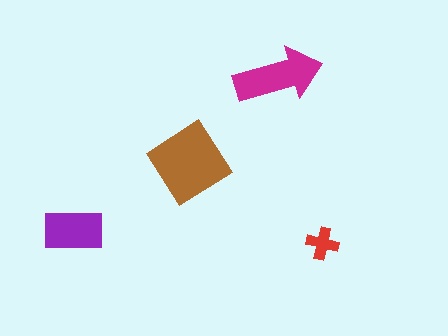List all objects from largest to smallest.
The brown diamond, the magenta arrow, the purple rectangle, the red cross.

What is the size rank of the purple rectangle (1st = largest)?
3rd.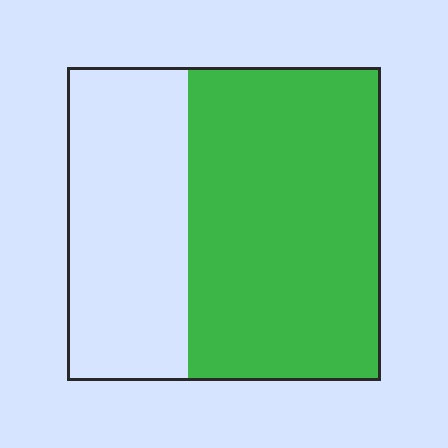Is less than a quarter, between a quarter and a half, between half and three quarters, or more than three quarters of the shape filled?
Between half and three quarters.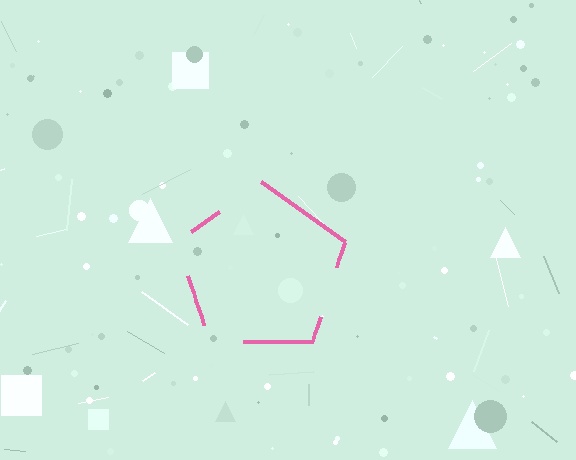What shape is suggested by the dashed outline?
The dashed outline suggests a pentagon.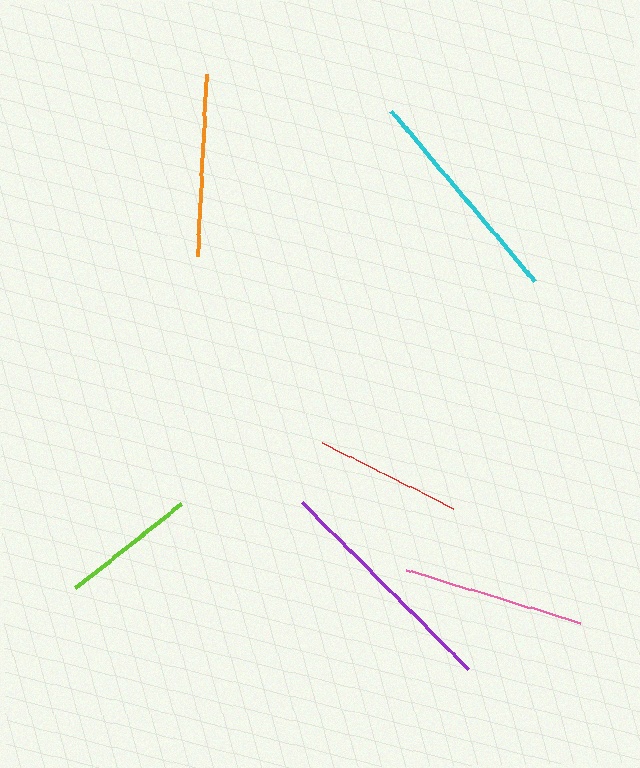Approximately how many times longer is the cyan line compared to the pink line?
The cyan line is approximately 1.2 times the length of the pink line.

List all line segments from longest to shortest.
From longest to shortest: purple, cyan, pink, orange, red, lime.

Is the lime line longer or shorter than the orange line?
The orange line is longer than the lime line.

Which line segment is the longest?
The purple line is the longest at approximately 234 pixels.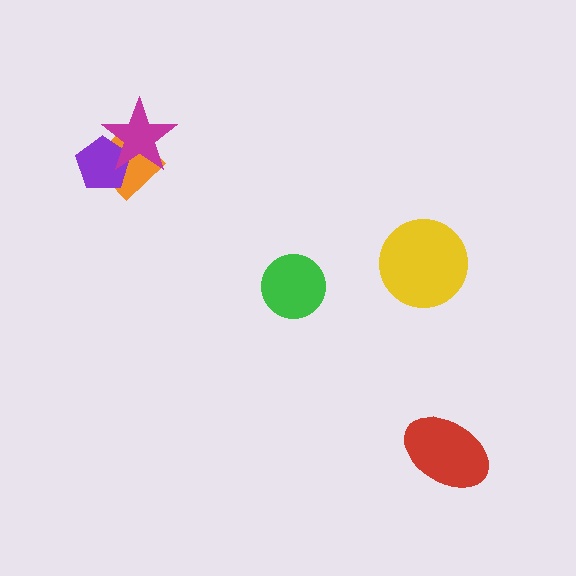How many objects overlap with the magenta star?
2 objects overlap with the magenta star.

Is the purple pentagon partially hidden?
Yes, it is partially covered by another shape.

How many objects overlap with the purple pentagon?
2 objects overlap with the purple pentagon.